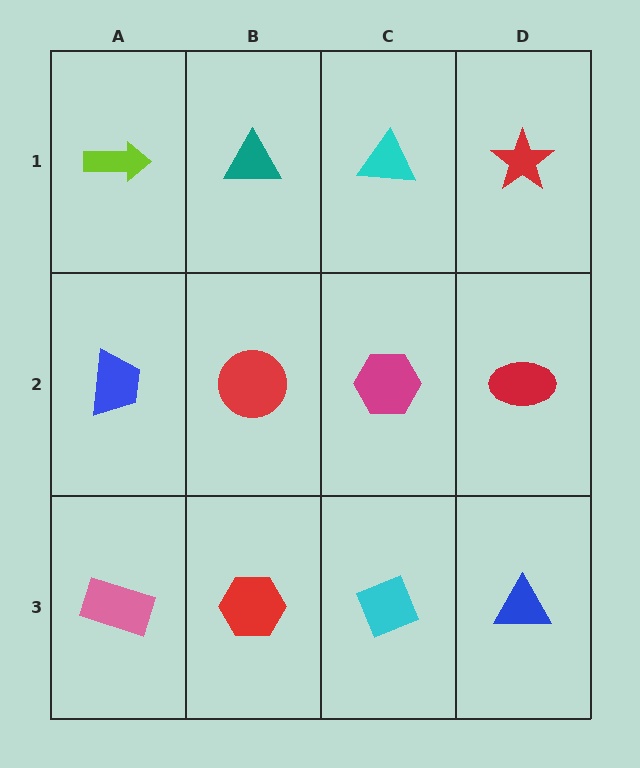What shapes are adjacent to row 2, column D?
A red star (row 1, column D), a blue triangle (row 3, column D), a magenta hexagon (row 2, column C).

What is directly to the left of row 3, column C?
A red hexagon.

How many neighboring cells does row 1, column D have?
2.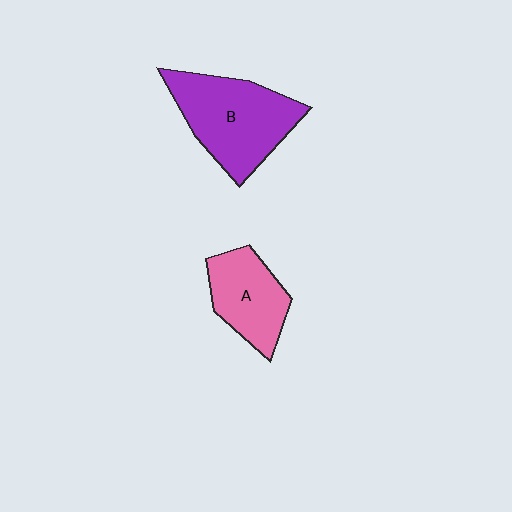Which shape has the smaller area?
Shape A (pink).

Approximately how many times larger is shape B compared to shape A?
Approximately 1.5 times.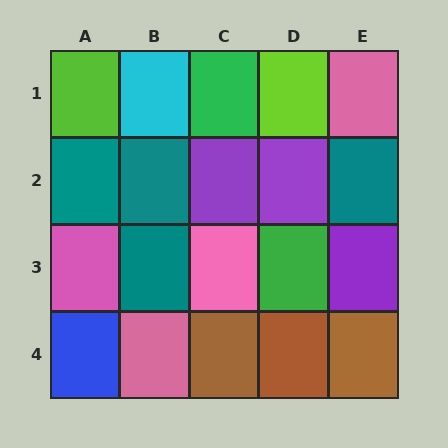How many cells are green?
2 cells are green.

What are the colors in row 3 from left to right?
Pink, teal, pink, green, purple.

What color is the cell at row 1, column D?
Lime.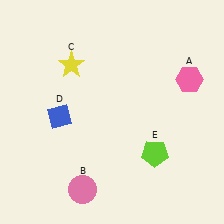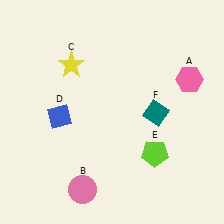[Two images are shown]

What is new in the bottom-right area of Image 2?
A teal diamond (F) was added in the bottom-right area of Image 2.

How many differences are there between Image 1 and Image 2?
There is 1 difference between the two images.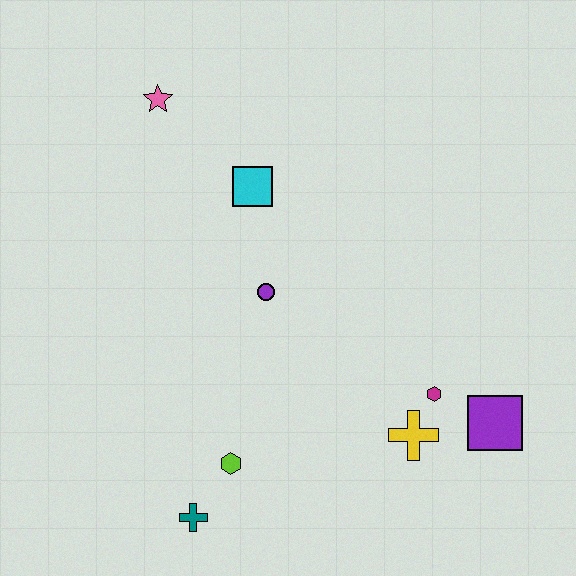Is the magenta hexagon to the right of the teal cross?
Yes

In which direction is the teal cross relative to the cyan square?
The teal cross is below the cyan square.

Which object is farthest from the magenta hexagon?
The pink star is farthest from the magenta hexagon.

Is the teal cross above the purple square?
No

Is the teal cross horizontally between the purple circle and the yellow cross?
No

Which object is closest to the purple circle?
The cyan square is closest to the purple circle.